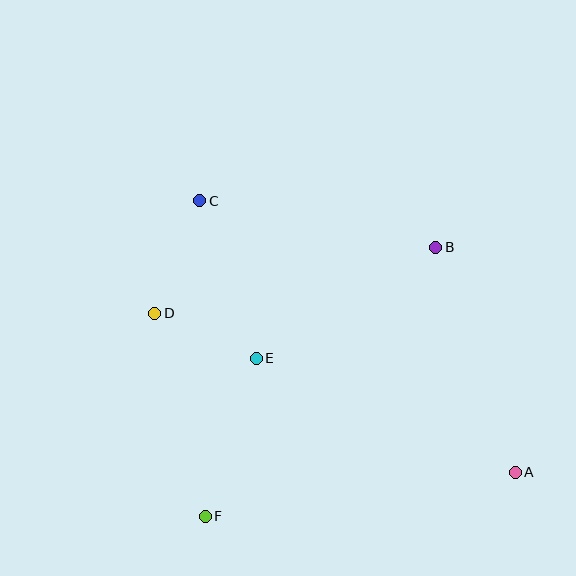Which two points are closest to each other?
Points D and E are closest to each other.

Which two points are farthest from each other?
Points A and C are farthest from each other.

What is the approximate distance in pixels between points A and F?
The distance between A and F is approximately 313 pixels.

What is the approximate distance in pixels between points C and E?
The distance between C and E is approximately 167 pixels.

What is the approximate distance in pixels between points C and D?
The distance between C and D is approximately 121 pixels.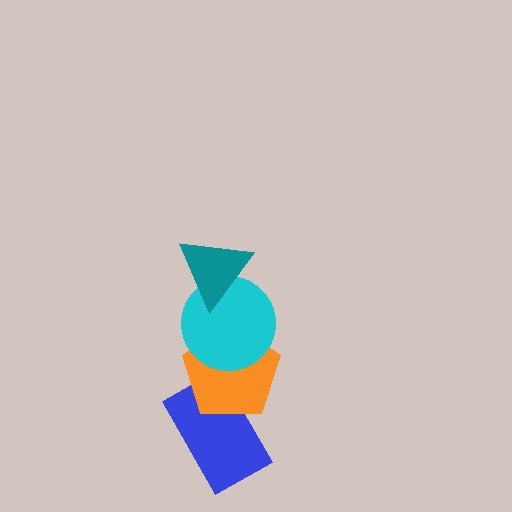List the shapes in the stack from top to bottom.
From top to bottom: the teal triangle, the cyan circle, the orange pentagon, the blue rectangle.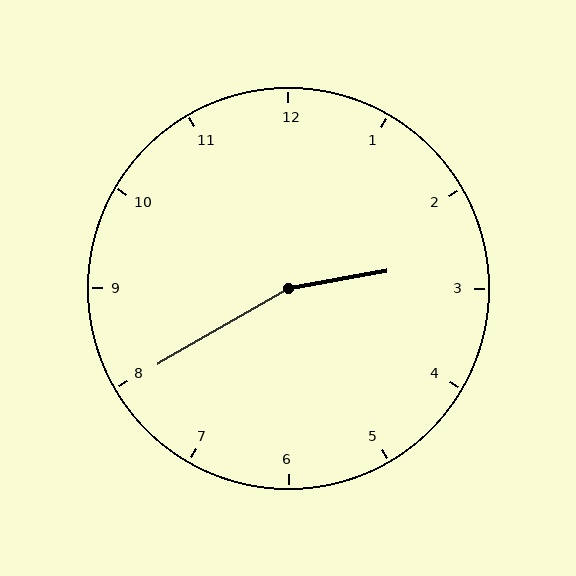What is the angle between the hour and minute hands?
Approximately 160 degrees.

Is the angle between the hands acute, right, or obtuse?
It is obtuse.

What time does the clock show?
2:40.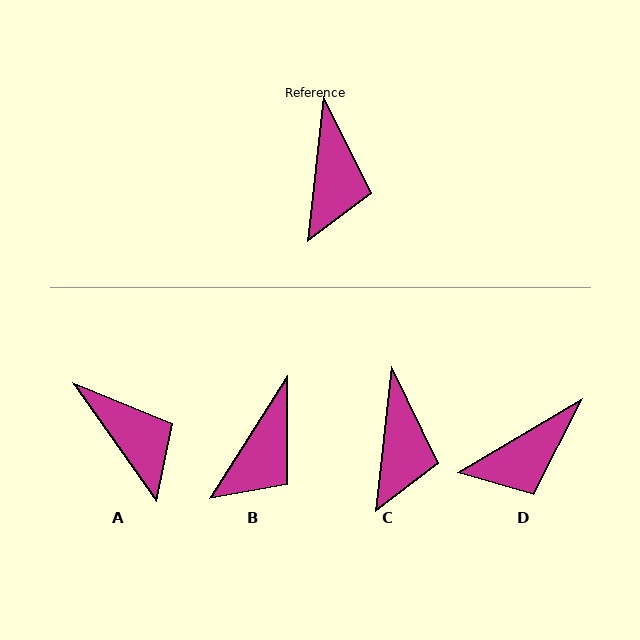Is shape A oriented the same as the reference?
No, it is off by about 41 degrees.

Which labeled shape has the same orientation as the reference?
C.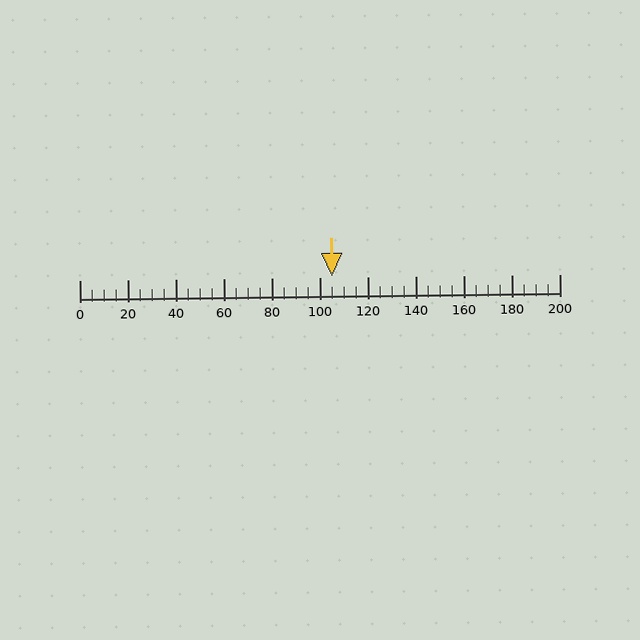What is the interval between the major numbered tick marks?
The major tick marks are spaced 20 units apart.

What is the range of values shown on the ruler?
The ruler shows values from 0 to 200.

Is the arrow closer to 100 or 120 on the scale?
The arrow is closer to 100.